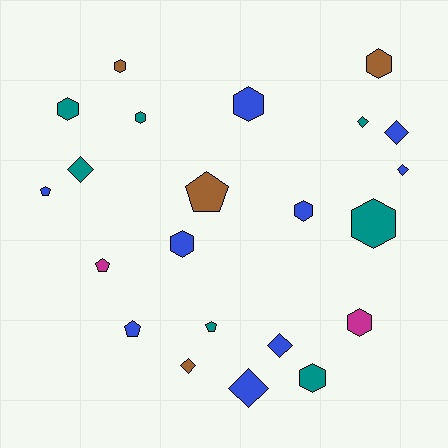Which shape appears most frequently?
Hexagon, with 10 objects.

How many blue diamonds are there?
There are 4 blue diamonds.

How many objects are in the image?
There are 22 objects.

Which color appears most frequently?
Blue, with 9 objects.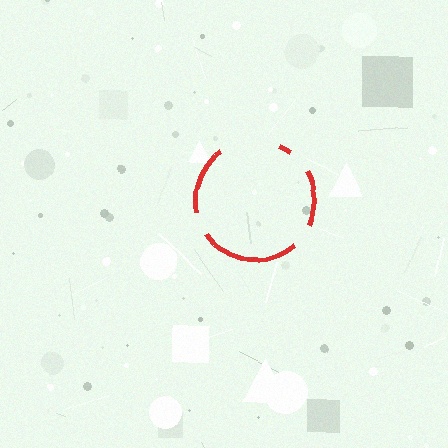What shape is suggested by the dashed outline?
The dashed outline suggests a circle.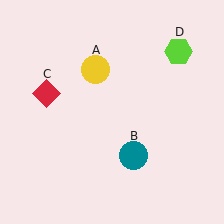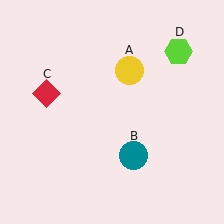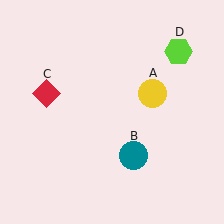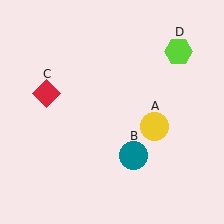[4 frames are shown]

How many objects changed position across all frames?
1 object changed position: yellow circle (object A).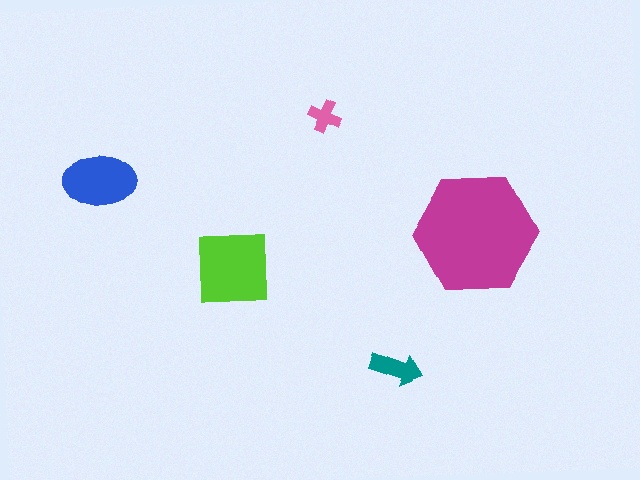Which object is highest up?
The pink cross is topmost.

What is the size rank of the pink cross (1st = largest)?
5th.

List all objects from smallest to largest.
The pink cross, the teal arrow, the blue ellipse, the lime square, the magenta hexagon.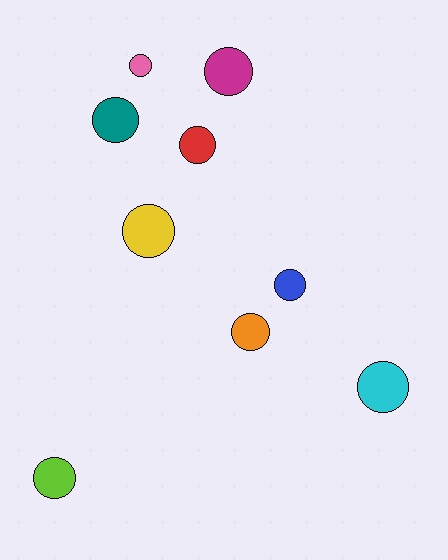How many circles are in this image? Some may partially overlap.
There are 9 circles.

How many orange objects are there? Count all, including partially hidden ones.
There is 1 orange object.